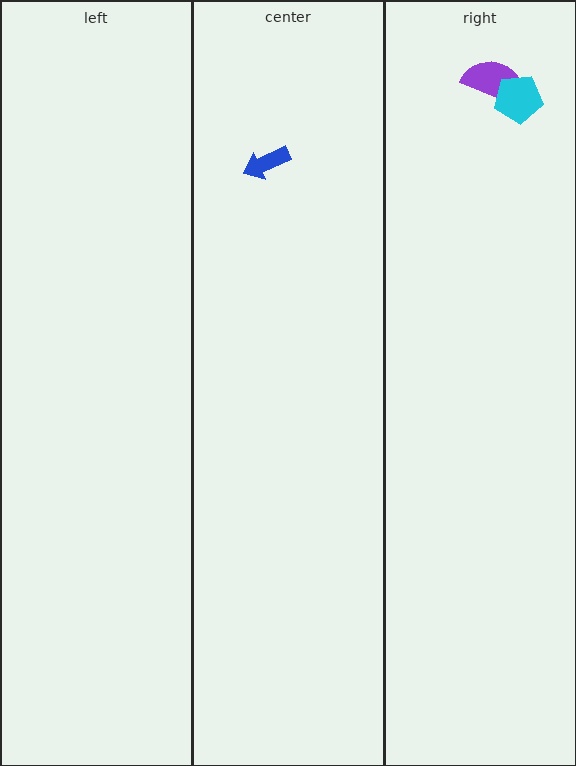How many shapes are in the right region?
2.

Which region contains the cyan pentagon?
The right region.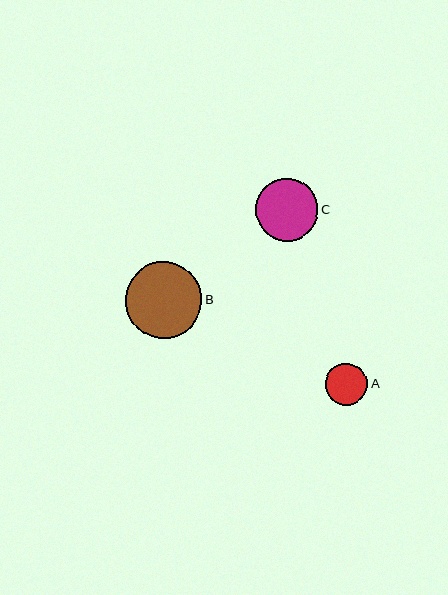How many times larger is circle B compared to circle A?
Circle B is approximately 1.8 times the size of circle A.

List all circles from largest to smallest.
From largest to smallest: B, C, A.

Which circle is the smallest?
Circle A is the smallest with a size of approximately 42 pixels.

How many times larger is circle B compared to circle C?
Circle B is approximately 1.2 times the size of circle C.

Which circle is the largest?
Circle B is the largest with a size of approximately 77 pixels.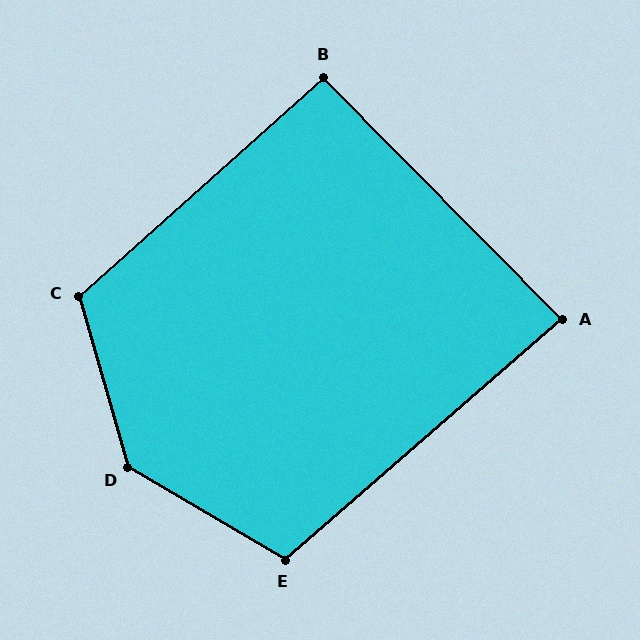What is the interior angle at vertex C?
Approximately 116 degrees (obtuse).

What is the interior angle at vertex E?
Approximately 109 degrees (obtuse).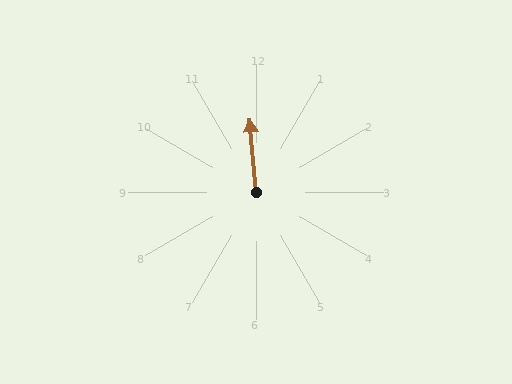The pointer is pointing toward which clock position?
Roughly 12 o'clock.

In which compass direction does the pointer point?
North.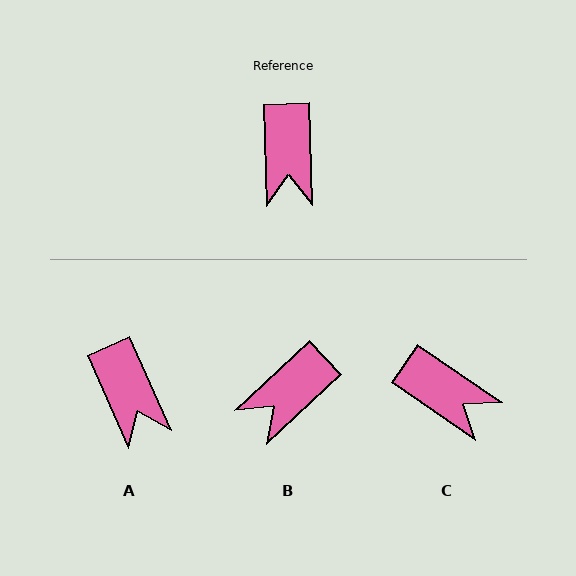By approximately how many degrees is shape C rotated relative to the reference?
Approximately 54 degrees counter-clockwise.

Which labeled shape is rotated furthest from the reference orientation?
C, about 54 degrees away.